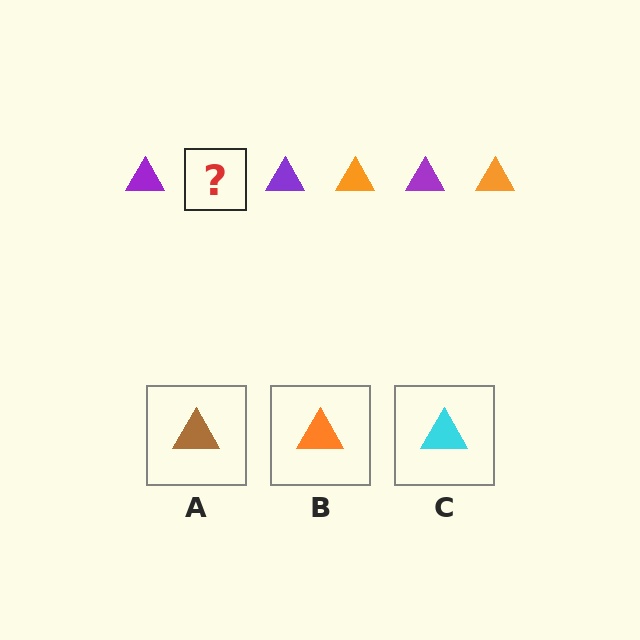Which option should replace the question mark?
Option B.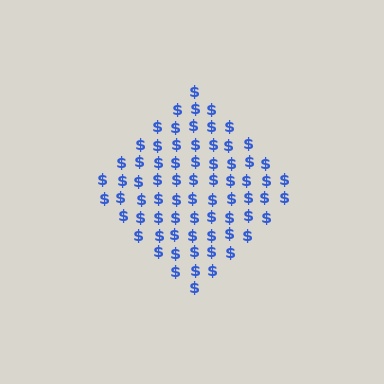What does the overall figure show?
The overall figure shows a diamond.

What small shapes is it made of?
It is made of small dollar signs.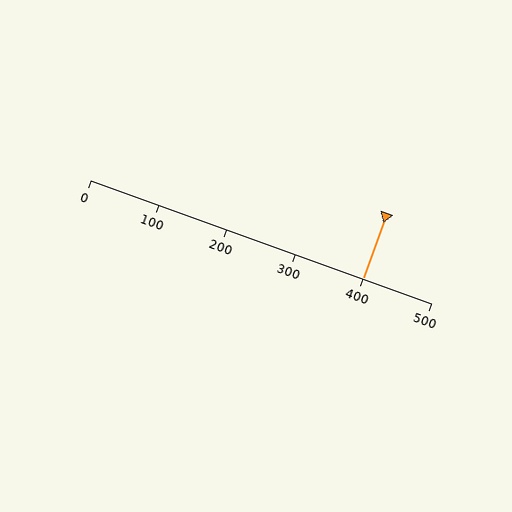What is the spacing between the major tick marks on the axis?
The major ticks are spaced 100 apart.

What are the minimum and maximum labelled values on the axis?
The axis runs from 0 to 500.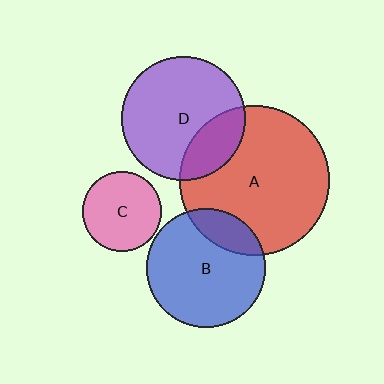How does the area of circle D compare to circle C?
Approximately 2.4 times.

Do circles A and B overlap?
Yes.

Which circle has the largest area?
Circle A (red).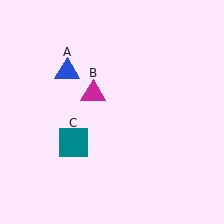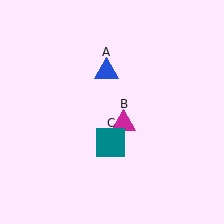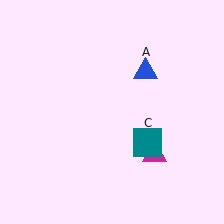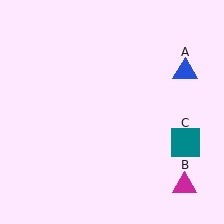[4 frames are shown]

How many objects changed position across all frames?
3 objects changed position: blue triangle (object A), magenta triangle (object B), teal square (object C).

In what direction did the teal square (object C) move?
The teal square (object C) moved right.